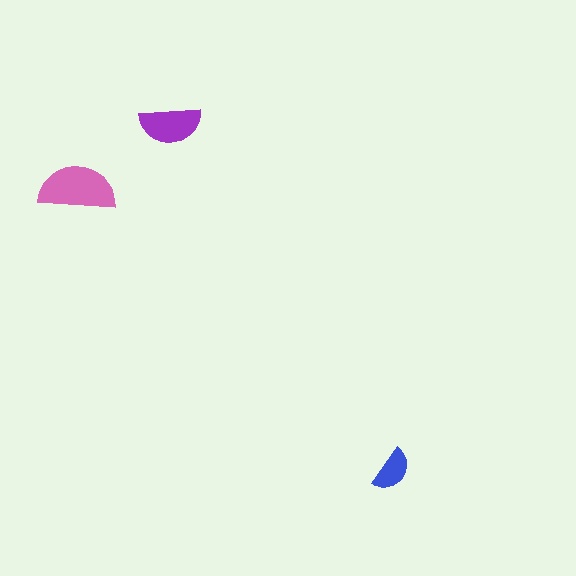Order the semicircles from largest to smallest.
the pink one, the purple one, the blue one.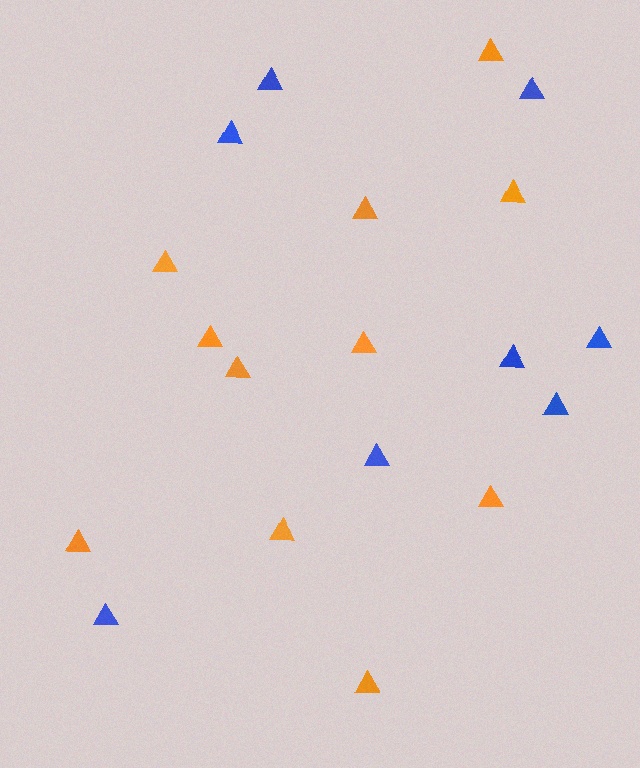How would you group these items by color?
There are 2 groups: one group of blue triangles (8) and one group of orange triangles (11).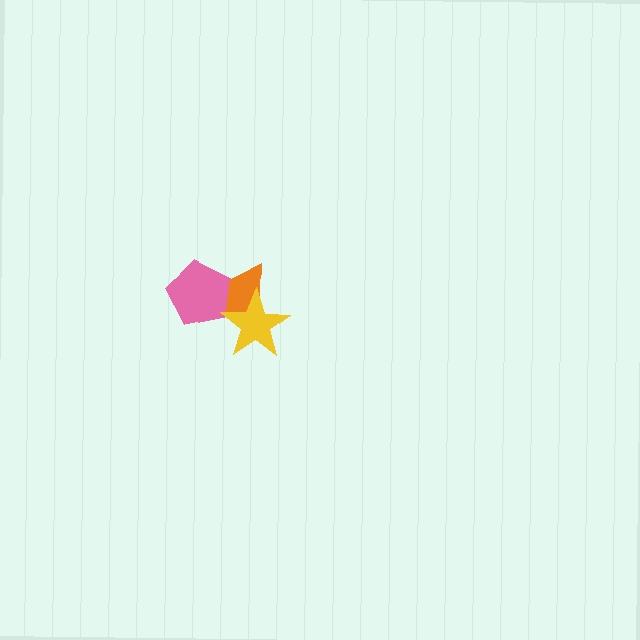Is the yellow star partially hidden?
No, no other shape covers it.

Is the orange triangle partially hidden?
Yes, it is partially covered by another shape.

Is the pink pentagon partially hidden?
Yes, it is partially covered by another shape.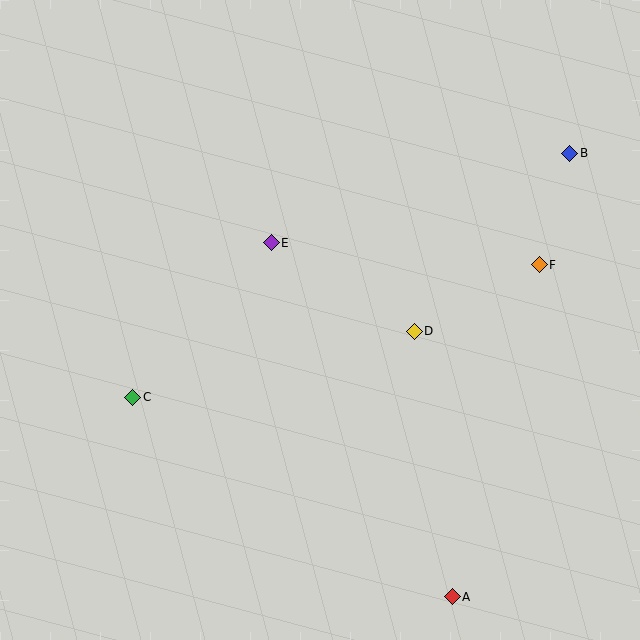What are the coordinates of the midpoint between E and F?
The midpoint between E and F is at (405, 254).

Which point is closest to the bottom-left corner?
Point C is closest to the bottom-left corner.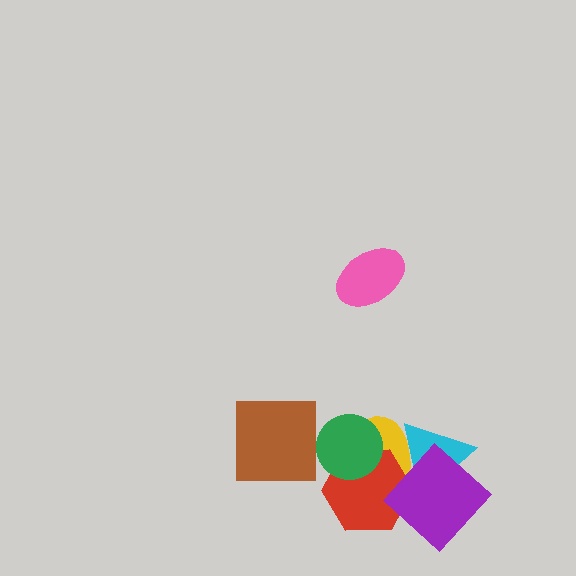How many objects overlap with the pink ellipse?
0 objects overlap with the pink ellipse.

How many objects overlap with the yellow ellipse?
4 objects overlap with the yellow ellipse.